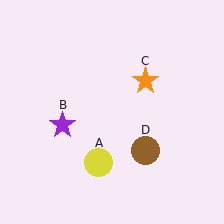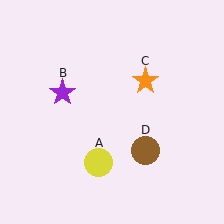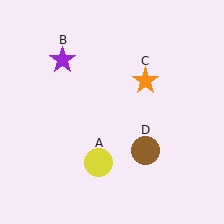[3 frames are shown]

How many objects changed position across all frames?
1 object changed position: purple star (object B).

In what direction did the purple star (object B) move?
The purple star (object B) moved up.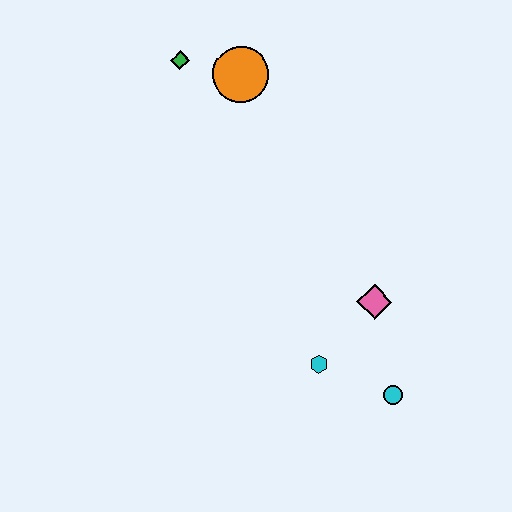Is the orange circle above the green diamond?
No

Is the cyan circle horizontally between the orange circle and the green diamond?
No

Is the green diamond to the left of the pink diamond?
Yes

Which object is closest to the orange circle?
The green diamond is closest to the orange circle.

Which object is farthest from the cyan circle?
The green diamond is farthest from the cyan circle.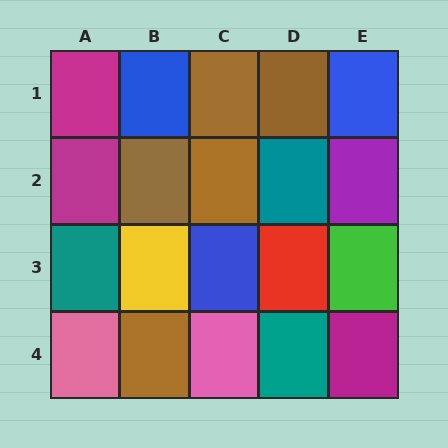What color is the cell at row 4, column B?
Brown.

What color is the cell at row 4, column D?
Teal.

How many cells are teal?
3 cells are teal.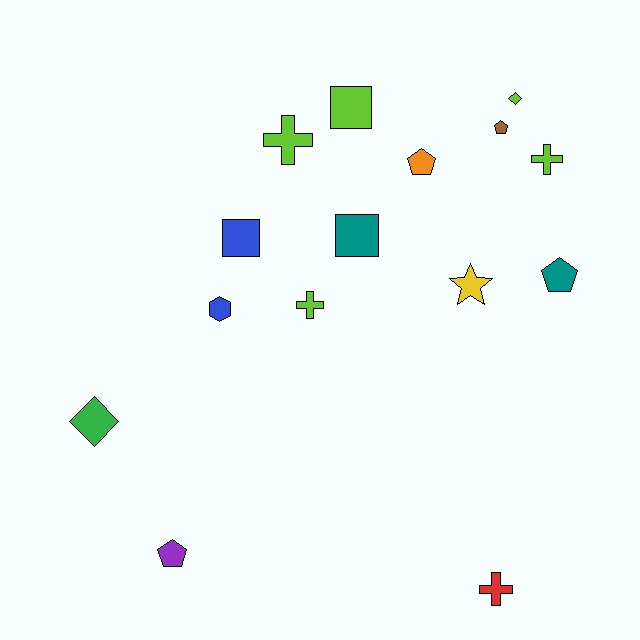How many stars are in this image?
There is 1 star.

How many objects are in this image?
There are 15 objects.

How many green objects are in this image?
There is 1 green object.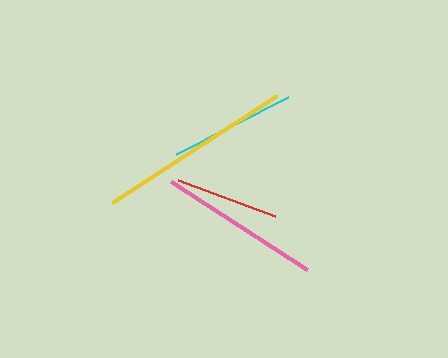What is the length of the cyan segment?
The cyan segment is approximately 126 pixels long.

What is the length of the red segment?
The red segment is approximately 104 pixels long.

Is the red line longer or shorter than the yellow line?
The yellow line is longer than the red line.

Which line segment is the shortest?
The red line is the shortest at approximately 104 pixels.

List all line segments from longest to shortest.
From longest to shortest: yellow, pink, cyan, red.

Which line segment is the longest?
The yellow line is the longest at approximately 197 pixels.